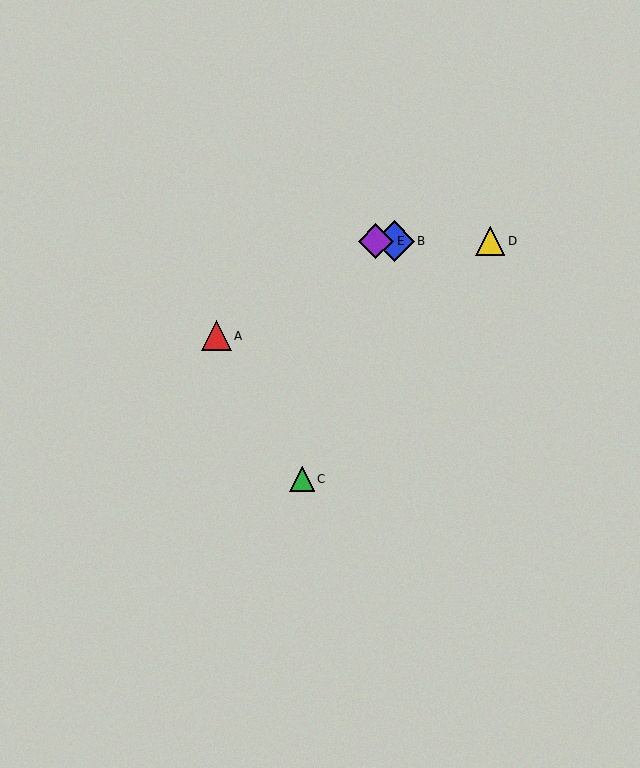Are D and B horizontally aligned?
Yes, both are at y≈241.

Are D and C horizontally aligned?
No, D is at y≈241 and C is at y≈479.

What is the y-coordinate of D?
Object D is at y≈241.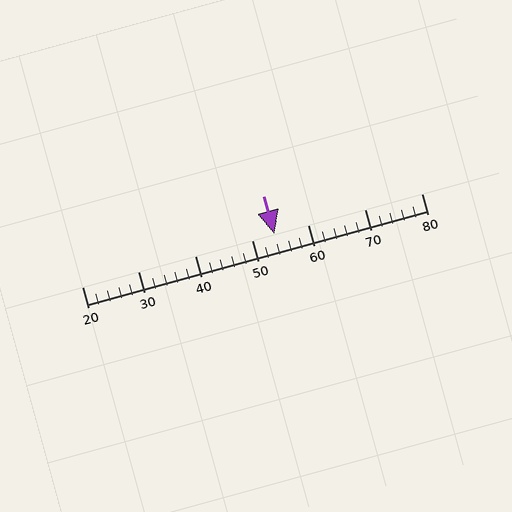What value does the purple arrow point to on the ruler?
The purple arrow points to approximately 54.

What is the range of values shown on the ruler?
The ruler shows values from 20 to 80.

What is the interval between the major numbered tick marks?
The major tick marks are spaced 10 units apart.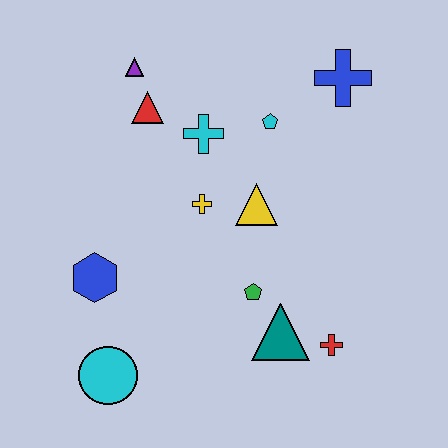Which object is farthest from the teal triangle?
The purple triangle is farthest from the teal triangle.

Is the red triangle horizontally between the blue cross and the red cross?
No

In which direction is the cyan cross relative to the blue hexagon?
The cyan cross is above the blue hexagon.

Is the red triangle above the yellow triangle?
Yes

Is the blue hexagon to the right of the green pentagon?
No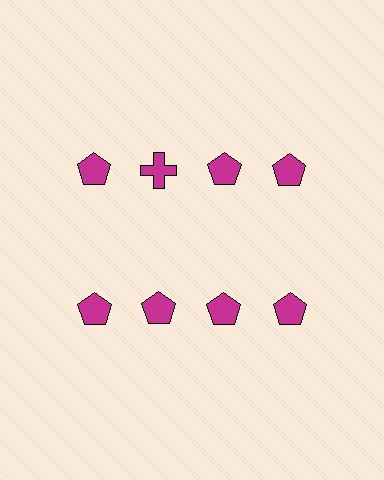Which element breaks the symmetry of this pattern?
The magenta cross in the top row, second from left column breaks the symmetry. All other shapes are magenta pentagons.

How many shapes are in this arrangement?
There are 8 shapes arranged in a grid pattern.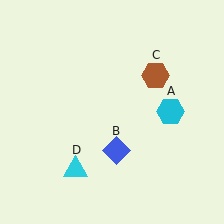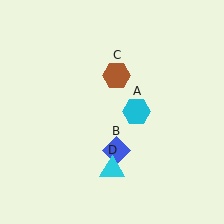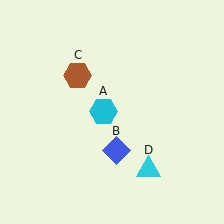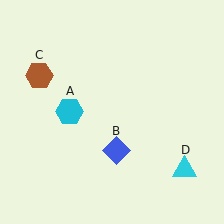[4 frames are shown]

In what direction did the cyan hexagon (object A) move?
The cyan hexagon (object A) moved left.